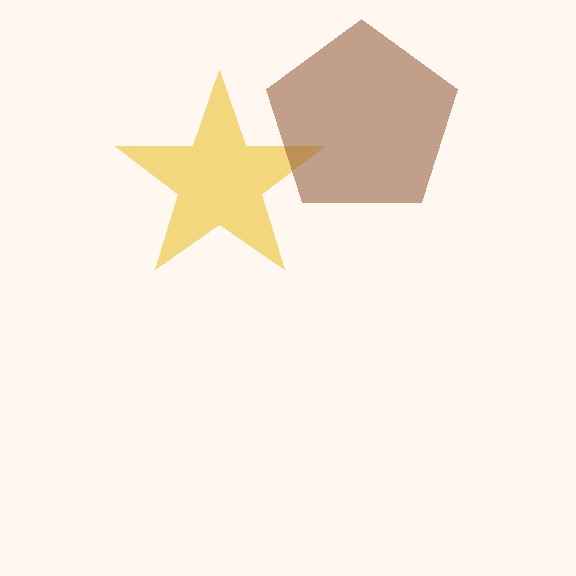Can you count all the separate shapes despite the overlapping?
Yes, there are 2 separate shapes.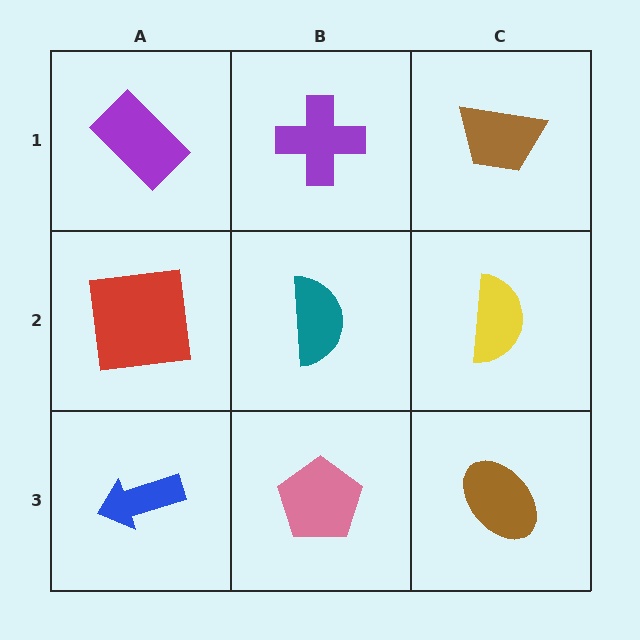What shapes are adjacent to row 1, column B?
A teal semicircle (row 2, column B), a purple rectangle (row 1, column A), a brown trapezoid (row 1, column C).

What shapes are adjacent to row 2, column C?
A brown trapezoid (row 1, column C), a brown ellipse (row 3, column C), a teal semicircle (row 2, column B).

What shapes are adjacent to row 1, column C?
A yellow semicircle (row 2, column C), a purple cross (row 1, column B).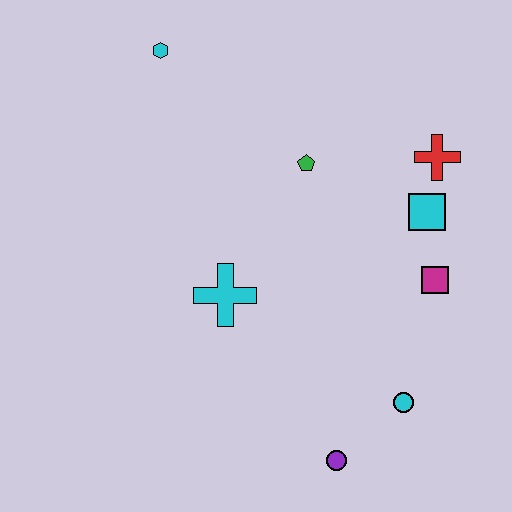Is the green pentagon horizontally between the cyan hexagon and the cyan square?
Yes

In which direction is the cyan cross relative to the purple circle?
The cyan cross is above the purple circle.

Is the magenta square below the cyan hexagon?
Yes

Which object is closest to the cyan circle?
The purple circle is closest to the cyan circle.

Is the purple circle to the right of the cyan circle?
No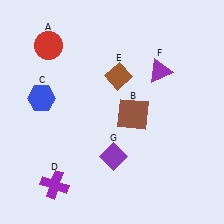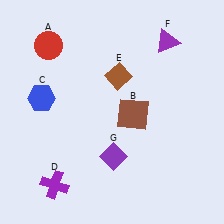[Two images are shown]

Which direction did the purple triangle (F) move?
The purple triangle (F) moved up.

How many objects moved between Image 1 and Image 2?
1 object moved between the two images.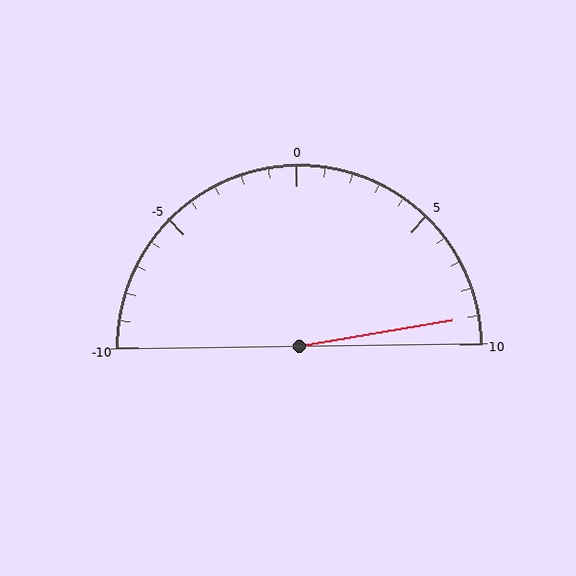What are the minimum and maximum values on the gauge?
The gauge ranges from -10 to 10.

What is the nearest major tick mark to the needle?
The nearest major tick mark is 10.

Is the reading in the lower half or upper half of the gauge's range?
The reading is in the upper half of the range (-10 to 10).